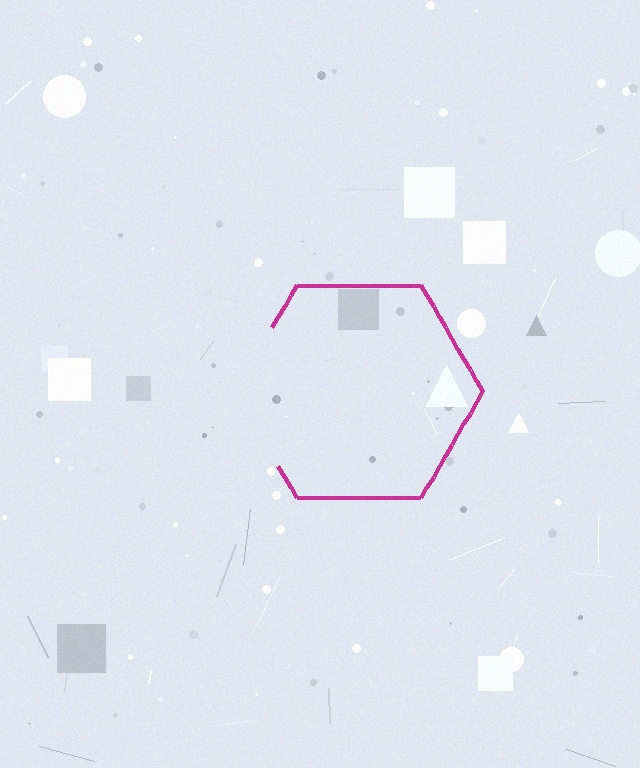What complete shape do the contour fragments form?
The contour fragments form a hexagon.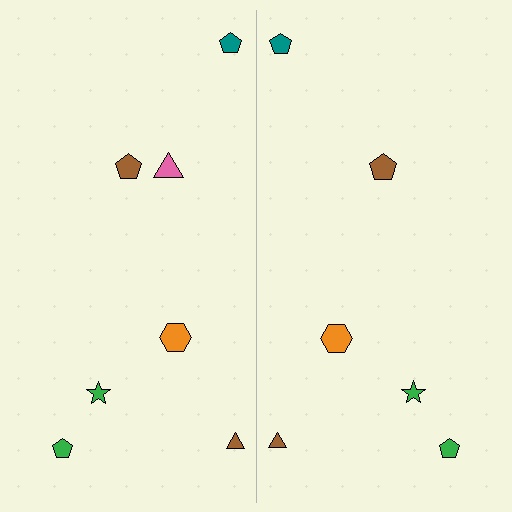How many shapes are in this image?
There are 13 shapes in this image.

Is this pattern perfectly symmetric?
No, the pattern is not perfectly symmetric. A pink triangle is missing from the right side.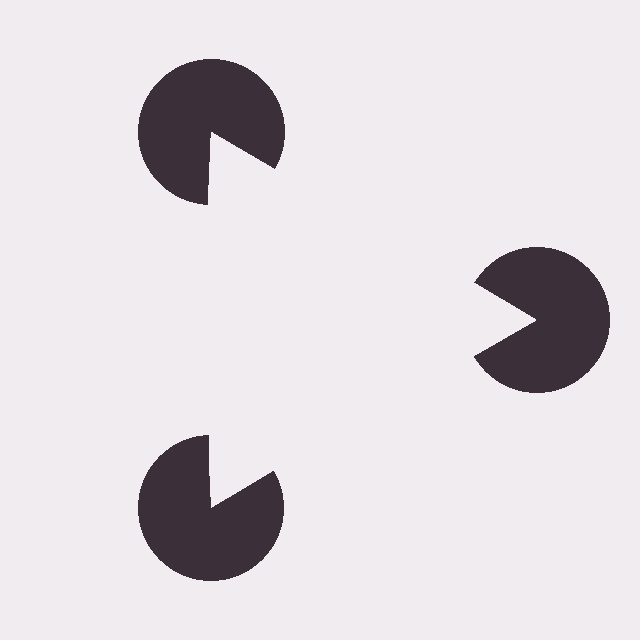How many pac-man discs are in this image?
There are 3 — one at each vertex of the illusory triangle.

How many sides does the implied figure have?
3 sides.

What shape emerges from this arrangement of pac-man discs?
An illusory triangle — its edges are inferred from the aligned wedge cuts in the pac-man discs, not physically drawn.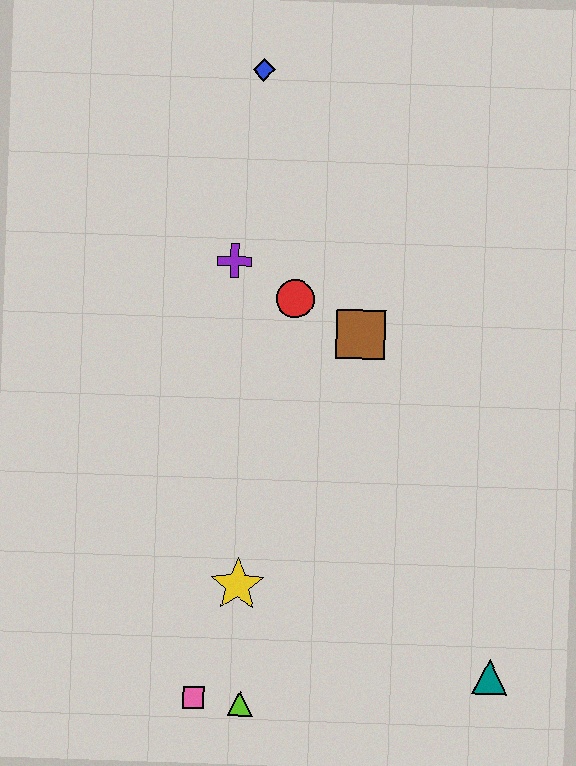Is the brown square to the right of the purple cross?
Yes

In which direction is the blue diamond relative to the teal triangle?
The blue diamond is above the teal triangle.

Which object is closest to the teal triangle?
The lime triangle is closest to the teal triangle.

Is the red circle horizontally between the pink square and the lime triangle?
No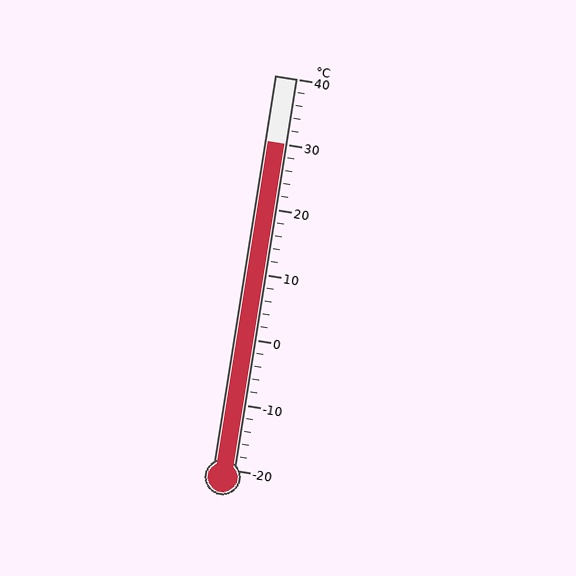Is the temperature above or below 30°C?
The temperature is at 30°C.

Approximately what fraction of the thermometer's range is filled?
The thermometer is filled to approximately 85% of its range.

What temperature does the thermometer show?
The thermometer shows approximately 30°C.